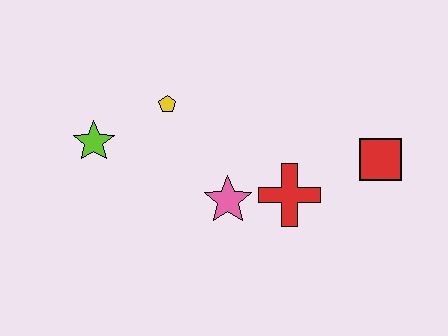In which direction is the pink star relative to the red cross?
The pink star is to the left of the red cross.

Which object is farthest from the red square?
The lime star is farthest from the red square.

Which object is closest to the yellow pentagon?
The lime star is closest to the yellow pentagon.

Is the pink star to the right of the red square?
No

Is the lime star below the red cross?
No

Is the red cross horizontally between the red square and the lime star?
Yes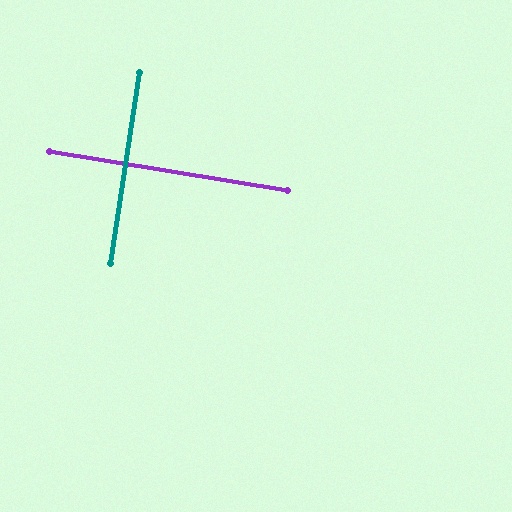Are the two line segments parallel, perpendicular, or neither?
Perpendicular — they meet at approximately 89°.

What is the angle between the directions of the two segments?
Approximately 89 degrees.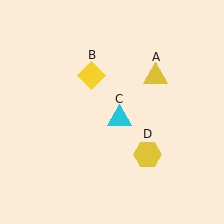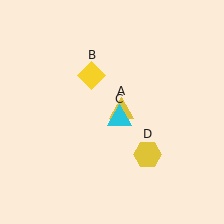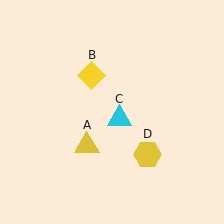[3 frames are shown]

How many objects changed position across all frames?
1 object changed position: yellow triangle (object A).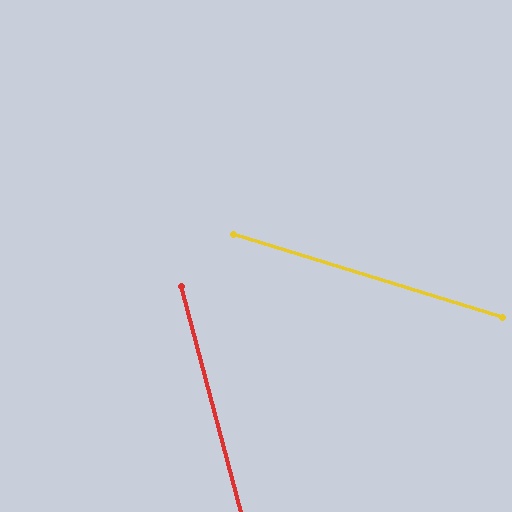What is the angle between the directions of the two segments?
Approximately 58 degrees.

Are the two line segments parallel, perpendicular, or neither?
Neither parallel nor perpendicular — they differ by about 58°.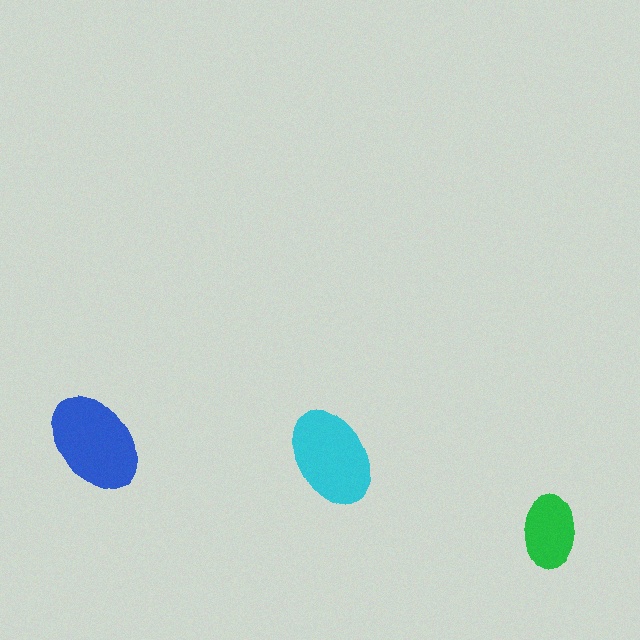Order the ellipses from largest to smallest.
the blue one, the cyan one, the green one.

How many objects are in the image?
There are 3 objects in the image.